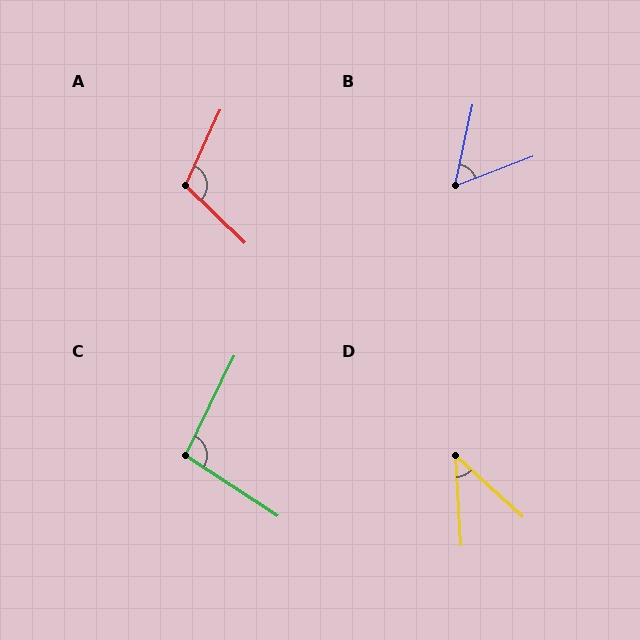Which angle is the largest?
A, at approximately 110 degrees.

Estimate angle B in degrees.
Approximately 56 degrees.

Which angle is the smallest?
D, at approximately 44 degrees.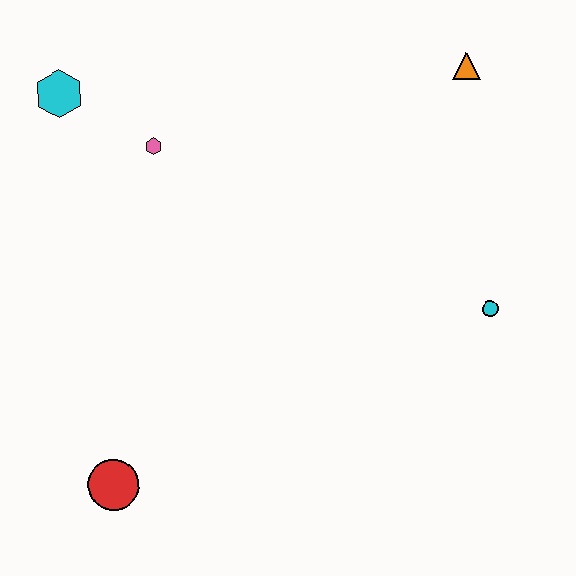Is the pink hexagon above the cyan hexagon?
No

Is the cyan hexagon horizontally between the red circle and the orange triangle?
No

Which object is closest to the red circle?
The pink hexagon is closest to the red circle.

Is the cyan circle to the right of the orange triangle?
Yes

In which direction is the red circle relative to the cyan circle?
The red circle is to the left of the cyan circle.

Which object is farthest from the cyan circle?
The cyan hexagon is farthest from the cyan circle.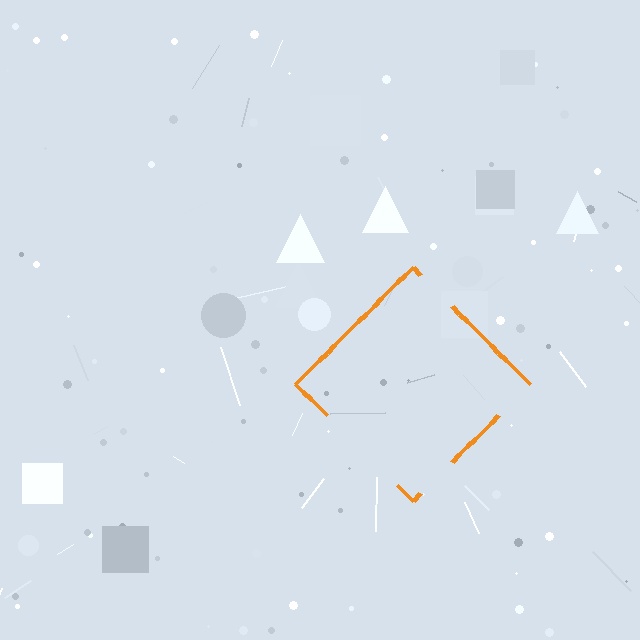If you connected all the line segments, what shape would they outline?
They would outline a diamond.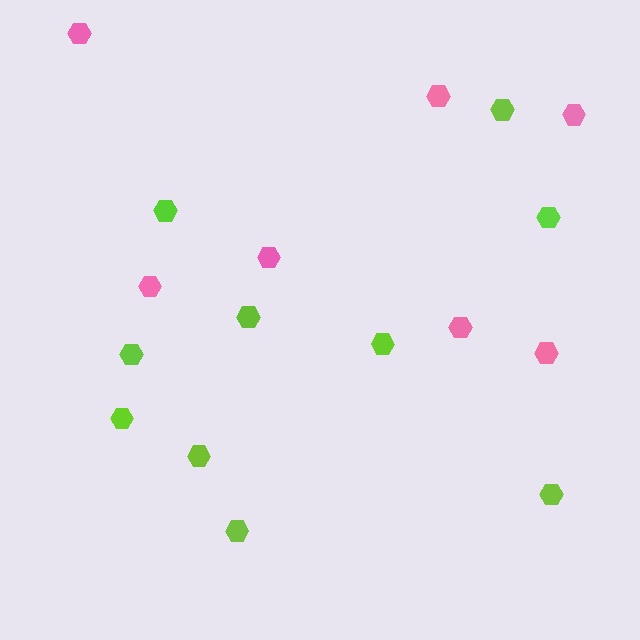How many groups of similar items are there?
There are 2 groups: one group of pink hexagons (7) and one group of lime hexagons (10).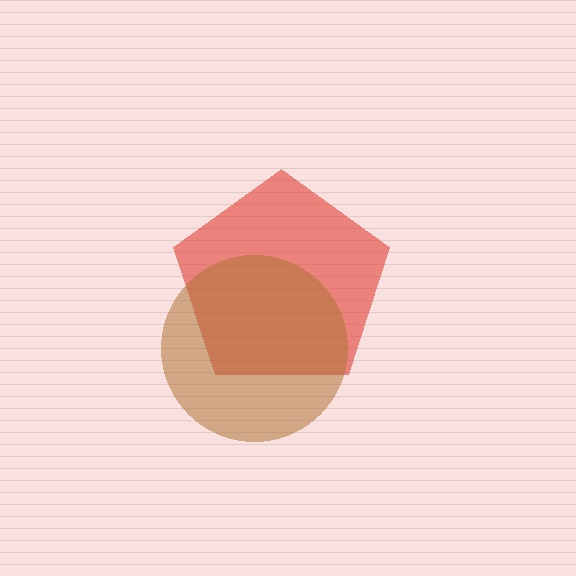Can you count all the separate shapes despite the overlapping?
Yes, there are 2 separate shapes.